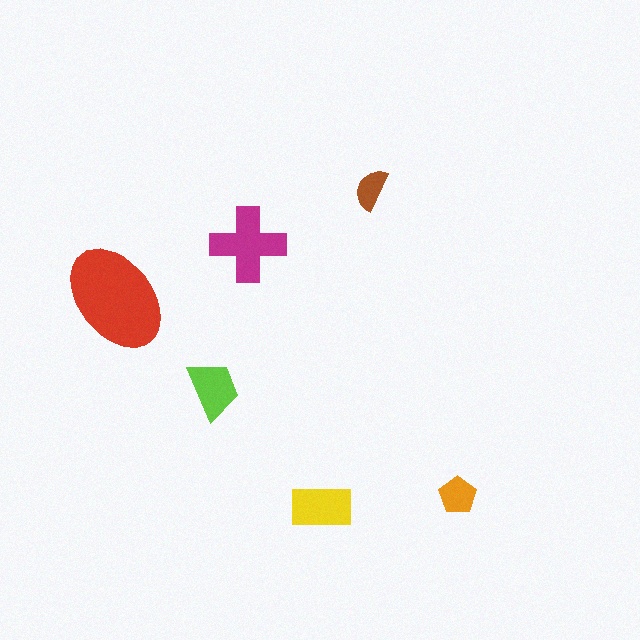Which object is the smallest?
The brown semicircle.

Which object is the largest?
The red ellipse.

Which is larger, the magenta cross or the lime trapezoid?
The magenta cross.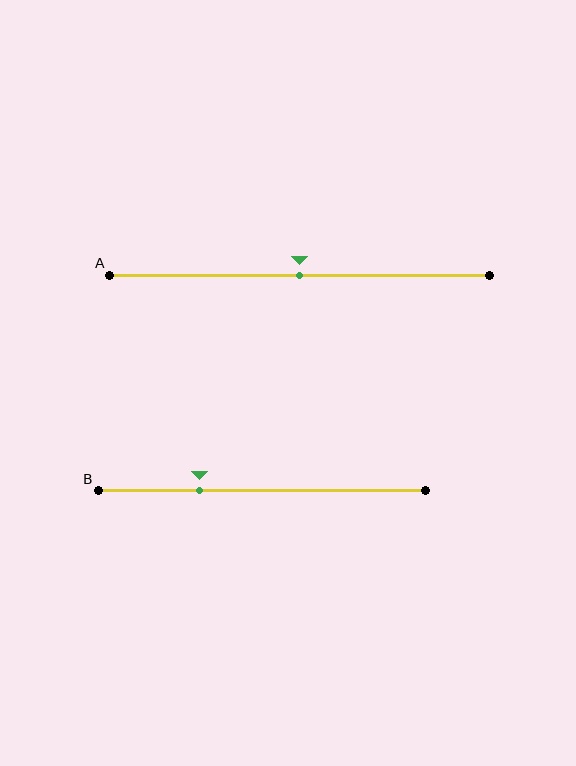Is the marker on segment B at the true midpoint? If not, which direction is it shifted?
No, the marker on segment B is shifted to the left by about 19% of the segment length.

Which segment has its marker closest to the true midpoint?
Segment A has its marker closest to the true midpoint.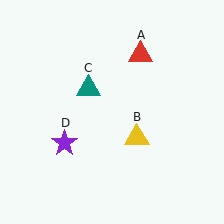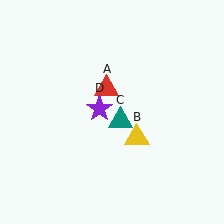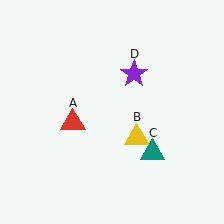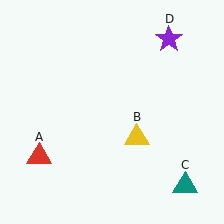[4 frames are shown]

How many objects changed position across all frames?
3 objects changed position: red triangle (object A), teal triangle (object C), purple star (object D).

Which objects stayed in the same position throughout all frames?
Yellow triangle (object B) remained stationary.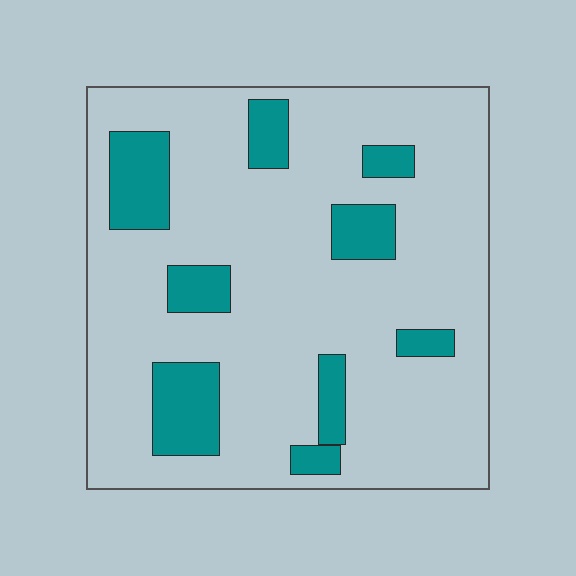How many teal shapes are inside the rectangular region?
9.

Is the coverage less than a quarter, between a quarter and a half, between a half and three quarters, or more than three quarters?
Less than a quarter.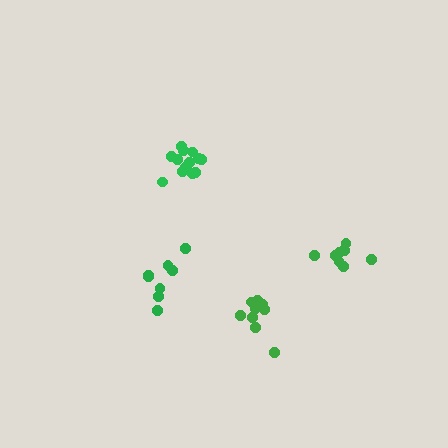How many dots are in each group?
Group 1: 8 dots, Group 2: 9 dots, Group 3: 13 dots, Group 4: 9 dots (39 total).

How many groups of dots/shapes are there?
There are 4 groups.